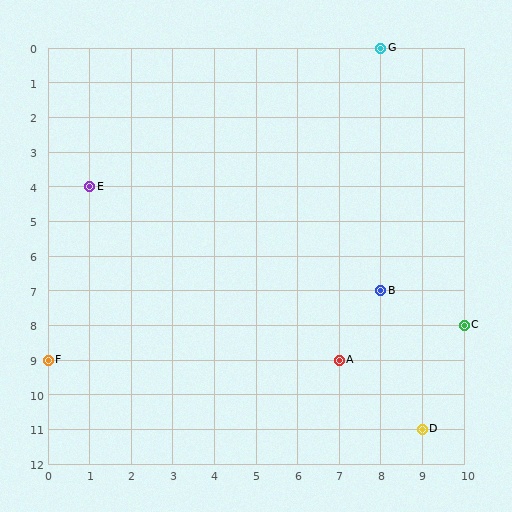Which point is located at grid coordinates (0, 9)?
Point F is at (0, 9).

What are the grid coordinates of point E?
Point E is at grid coordinates (1, 4).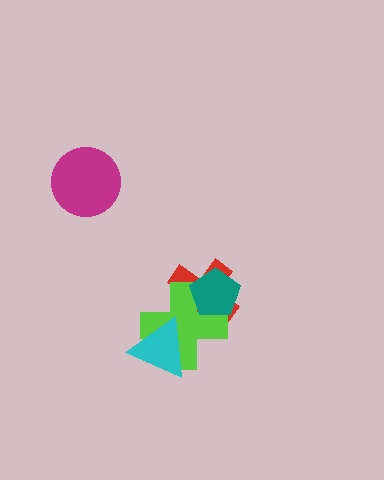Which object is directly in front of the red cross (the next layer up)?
The lime cross is directly in front of the red cross.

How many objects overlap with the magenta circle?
0 objects overlap with the magenta circle.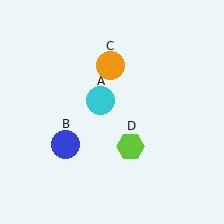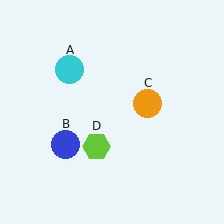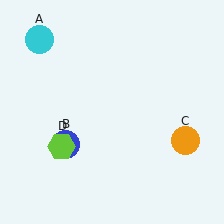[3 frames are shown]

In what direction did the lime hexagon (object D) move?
The lime hexagon (object D) moved left.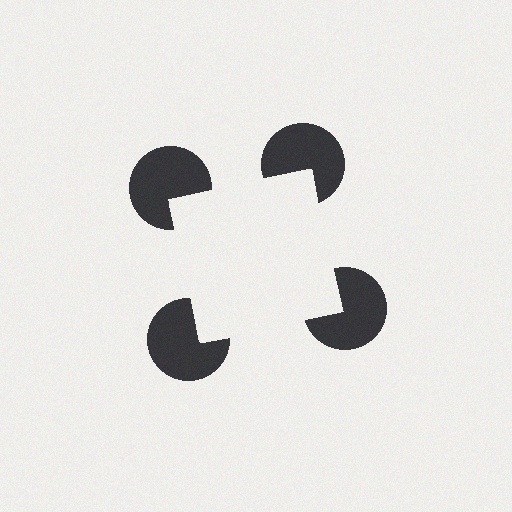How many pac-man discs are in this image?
There are 4 — one at each vertex of the illusory square.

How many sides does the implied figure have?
4 sides.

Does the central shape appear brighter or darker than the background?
It typically appears slightly brighter than the background, even though no actual brightness change is drawn.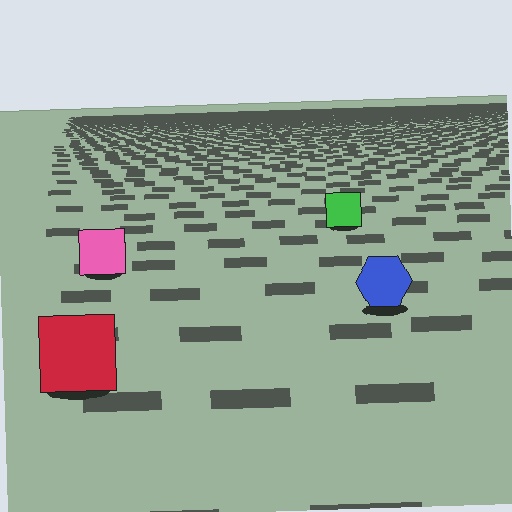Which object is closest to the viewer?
The red square is closest. The texture marks near it are larger and more spread out.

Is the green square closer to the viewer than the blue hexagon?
No. The blue hexagon is closer — you can tell from the texture gradient: the ground texture is coarser near it.